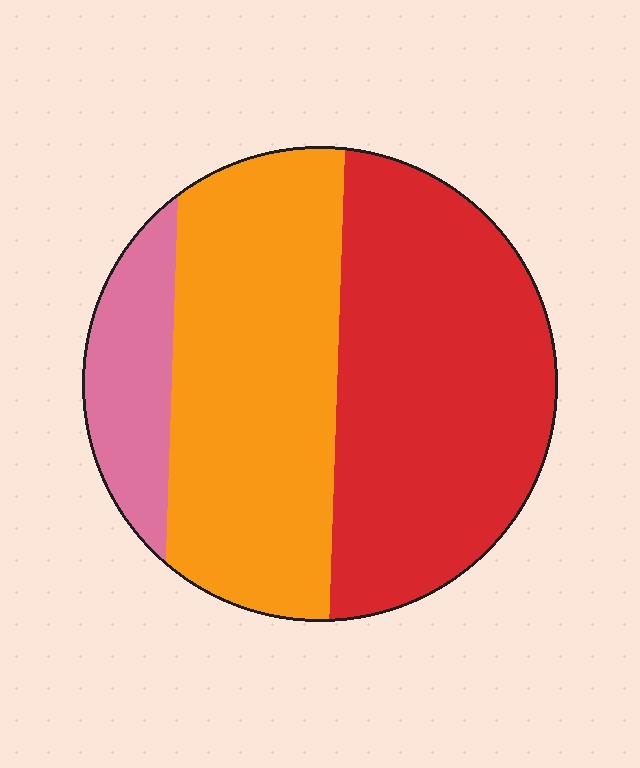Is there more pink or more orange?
Orange.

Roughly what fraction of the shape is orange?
Orange covers around 40% of the shape.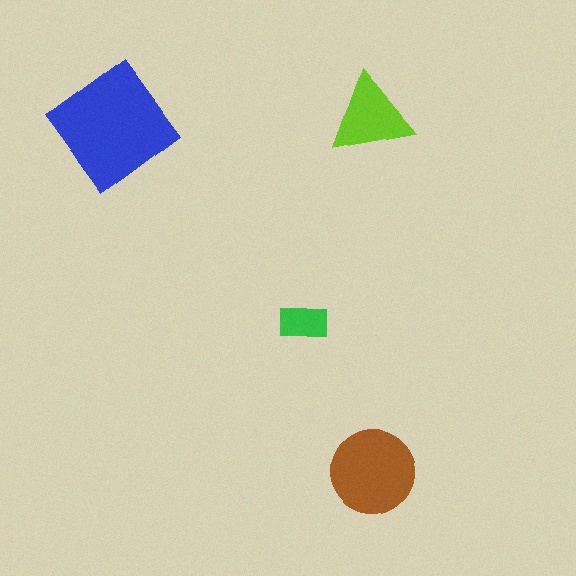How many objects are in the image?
There are 4 objects in the image.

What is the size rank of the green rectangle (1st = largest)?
4th.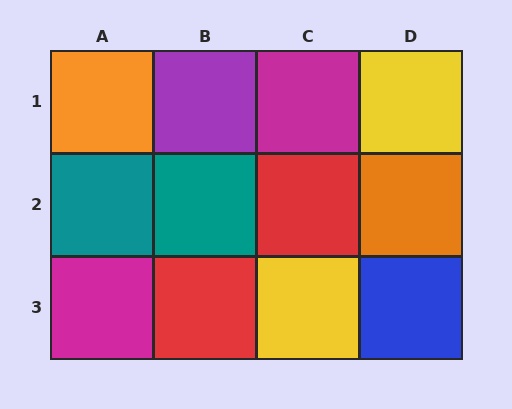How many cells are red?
2 cells are red.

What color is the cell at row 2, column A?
Teal.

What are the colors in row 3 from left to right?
Magenta, red, yellow, blue.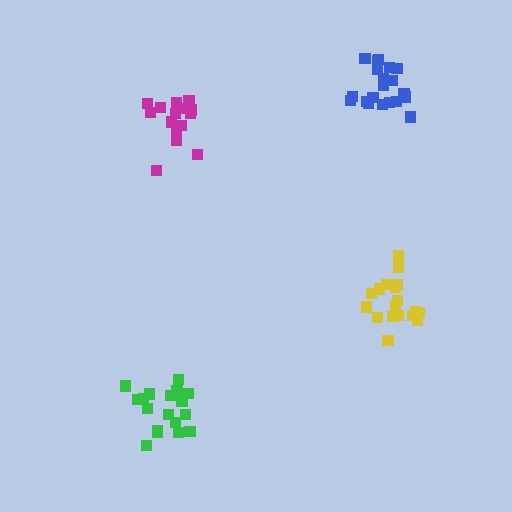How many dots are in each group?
Group 1: 18 dots, Group 2: 16 dots, Group 3: 20 dots, Group 4: 19 dots (73 total).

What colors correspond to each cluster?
The clusters are colored: yellow, magenta, blue, green.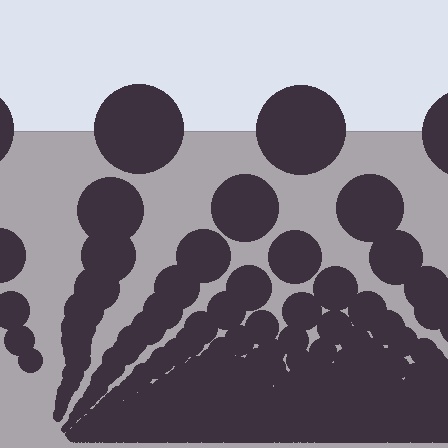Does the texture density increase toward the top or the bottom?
Density increases toward the bottom.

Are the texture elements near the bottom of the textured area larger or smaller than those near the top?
Smaller. The gradient is inverted — elements near the bottom are smaller and denser.